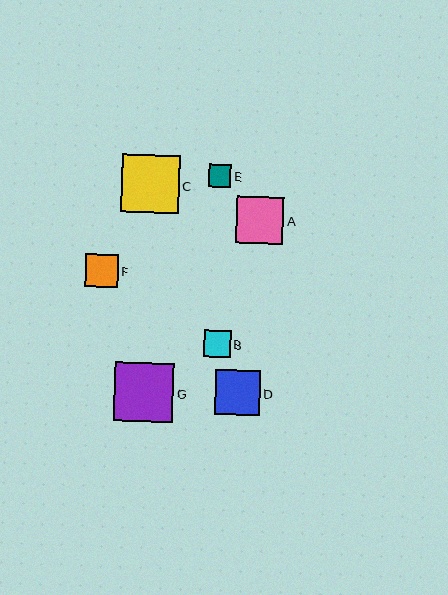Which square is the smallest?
Square E is the smallest with a size of approximately 22 pixels.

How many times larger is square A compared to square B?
Square A is approximately 1.7 times the size of square B.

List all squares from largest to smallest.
From largest to smallest: G, C, A, D, F, B, E.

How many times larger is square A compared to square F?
Square A is approximately 1.4 times the size of square F.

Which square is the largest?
Square G is the largest with a size of approximately 59 pixels.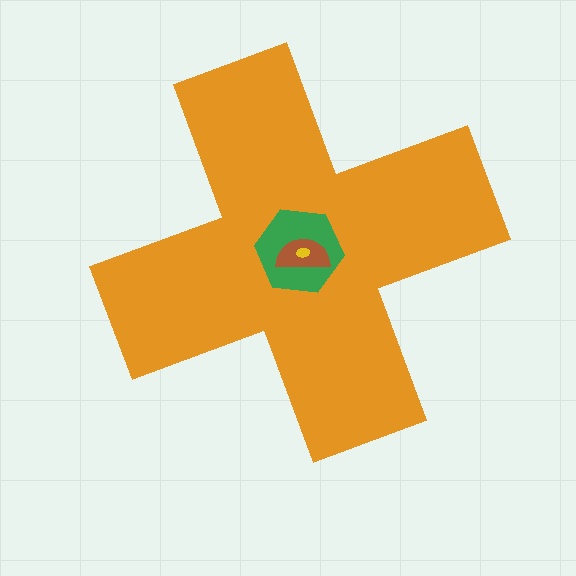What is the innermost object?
The yellow ellipse.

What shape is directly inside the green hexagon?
The brown semicircle.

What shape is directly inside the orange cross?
The green hexagon.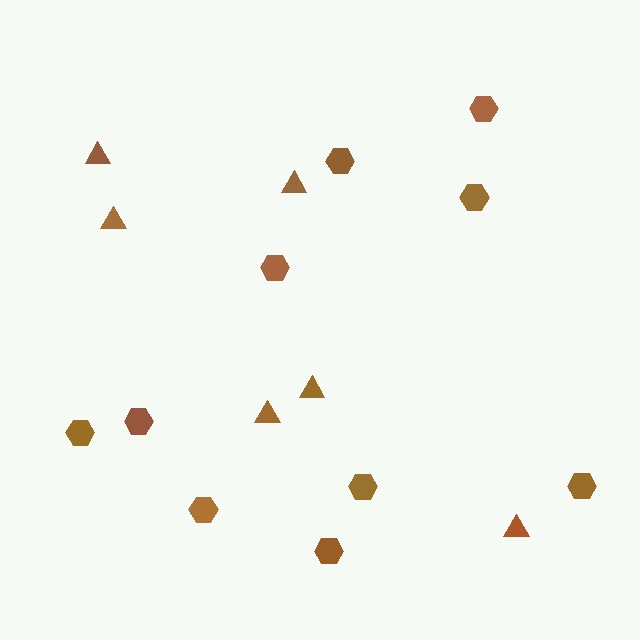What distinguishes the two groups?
There are 2 groups: one group of triangles (6) and one group of hexagons (10).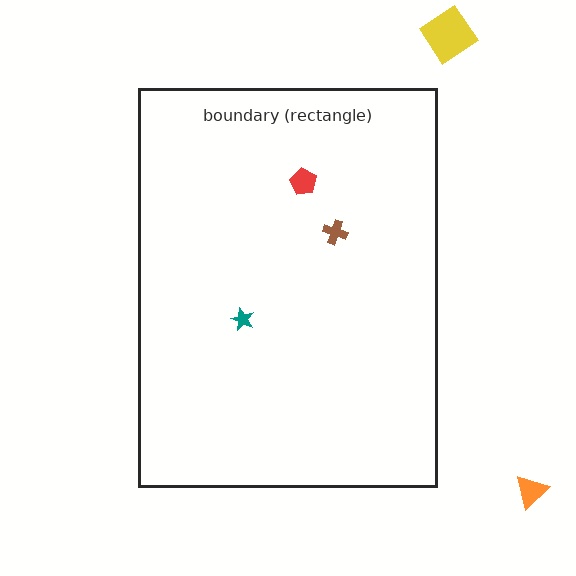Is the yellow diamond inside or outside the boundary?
Outside.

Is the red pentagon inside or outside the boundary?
Inside.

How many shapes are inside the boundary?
3 inside, 2 outside.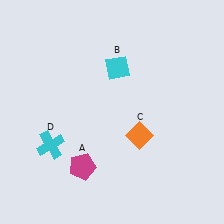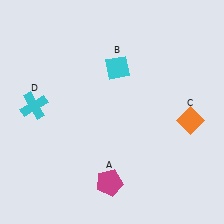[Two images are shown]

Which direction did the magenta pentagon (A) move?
The magenta pentagon (A) moved right.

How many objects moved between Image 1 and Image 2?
3 objects moved between the two images.